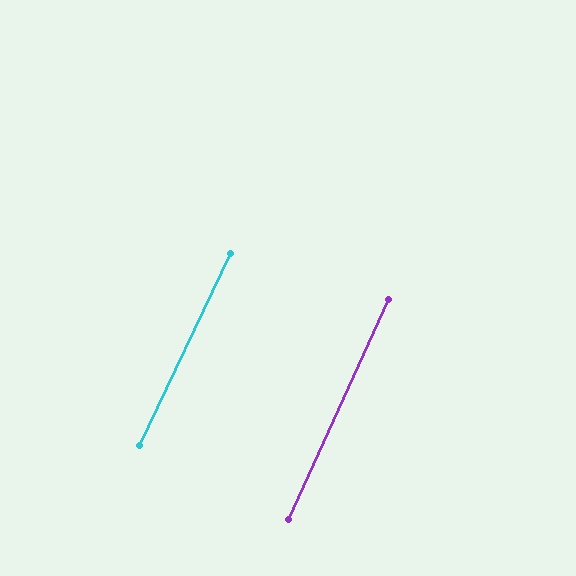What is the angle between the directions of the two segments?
Approximately 1 degree.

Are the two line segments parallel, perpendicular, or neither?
Parallel — their directions differ by only 0.9°.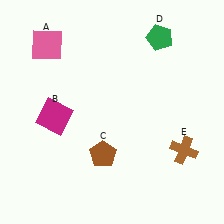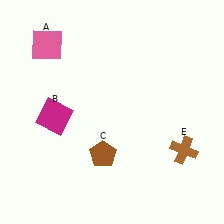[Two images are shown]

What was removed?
The green pentagon (D) was removed in Image 2.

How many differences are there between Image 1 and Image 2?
There is 1 difference between the two images.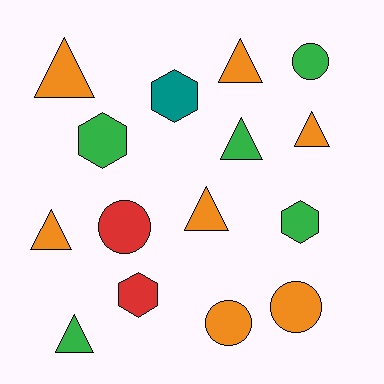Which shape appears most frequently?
Triangle, with 7 objects.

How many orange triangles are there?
There are 5 orange triangles.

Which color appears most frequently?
Orange, with 7 objects.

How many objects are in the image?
There are 15 objects.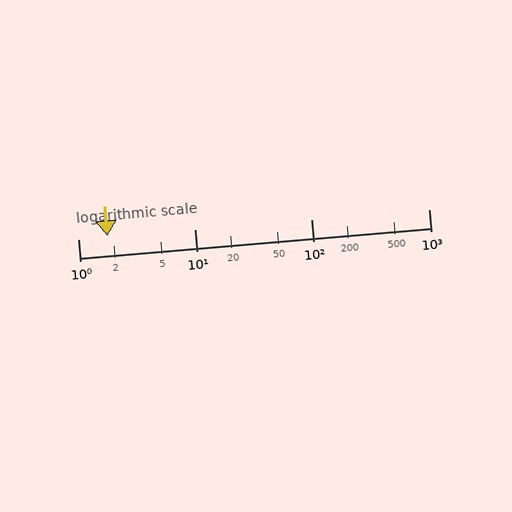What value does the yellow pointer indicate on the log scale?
The pointer indicates approximately 1.8.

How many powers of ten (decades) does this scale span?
The scale spans 3 decades, from 1 to 1000.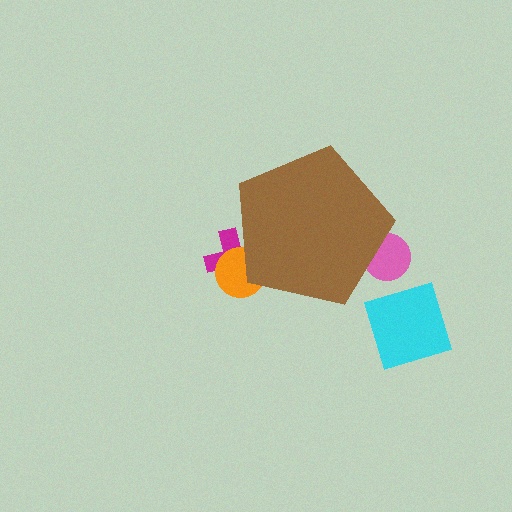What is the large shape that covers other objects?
A brown pentagon.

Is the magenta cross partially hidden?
Yes, the magenta cross is partially hidden behind the brown pentagon.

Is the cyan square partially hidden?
No, the cyan square is fully visible.